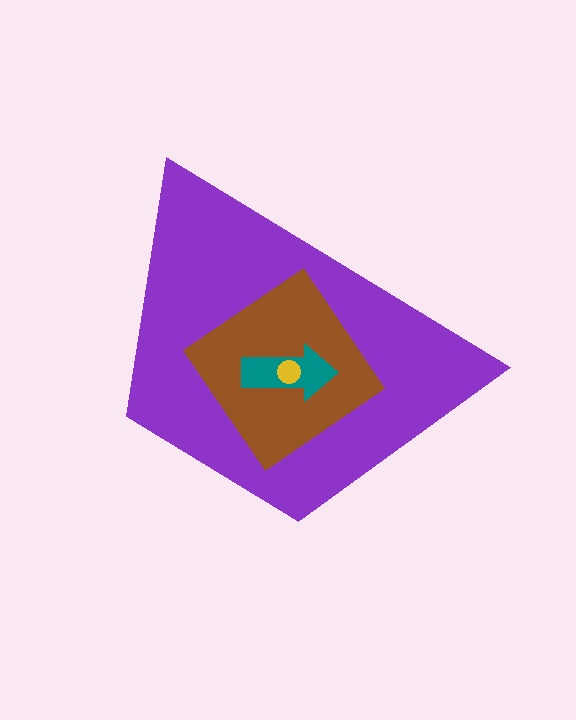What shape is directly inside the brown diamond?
The teal arrow.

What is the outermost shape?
The purple trapezoid.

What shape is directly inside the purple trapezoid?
The brown diamond.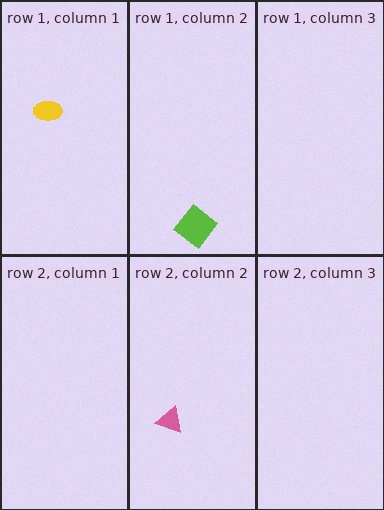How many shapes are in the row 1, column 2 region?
1.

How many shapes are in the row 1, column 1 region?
1.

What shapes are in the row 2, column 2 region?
The pink triangle.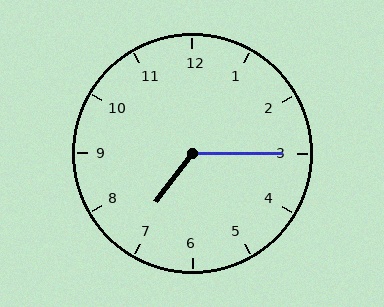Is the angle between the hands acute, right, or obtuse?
It is obtuse.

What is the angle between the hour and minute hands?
Approximately 128 degrees.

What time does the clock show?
7:15.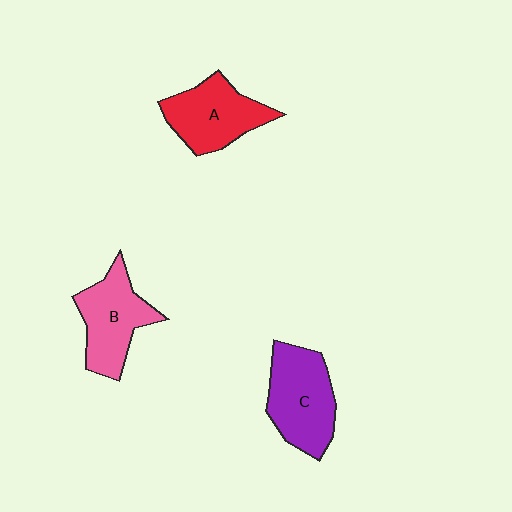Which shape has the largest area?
Shape C (purple).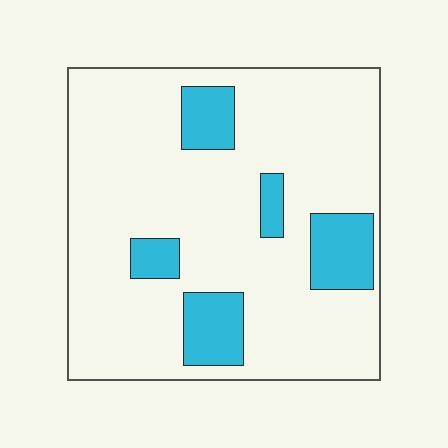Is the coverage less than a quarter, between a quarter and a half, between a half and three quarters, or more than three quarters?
Less than a quarter.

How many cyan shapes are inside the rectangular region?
5.